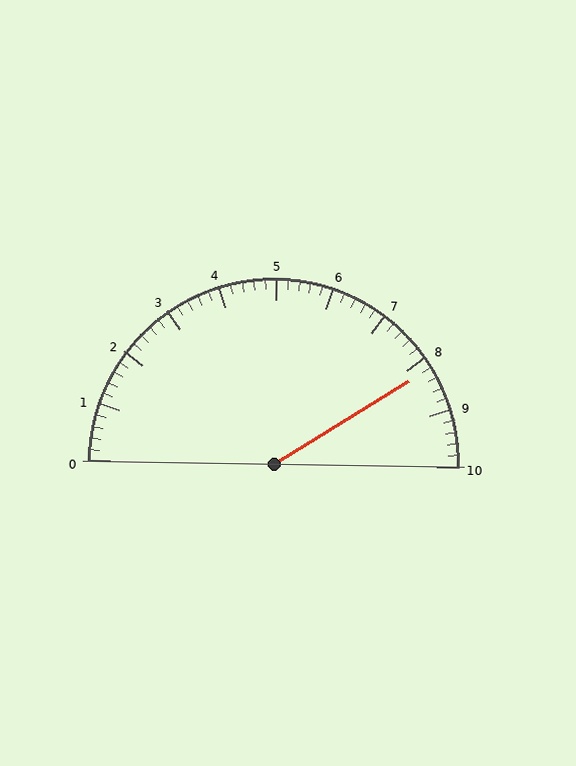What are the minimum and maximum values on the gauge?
The gauge ranges from 0 to 10.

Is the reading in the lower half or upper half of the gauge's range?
The reading is in the upper half of the range (0 to 10).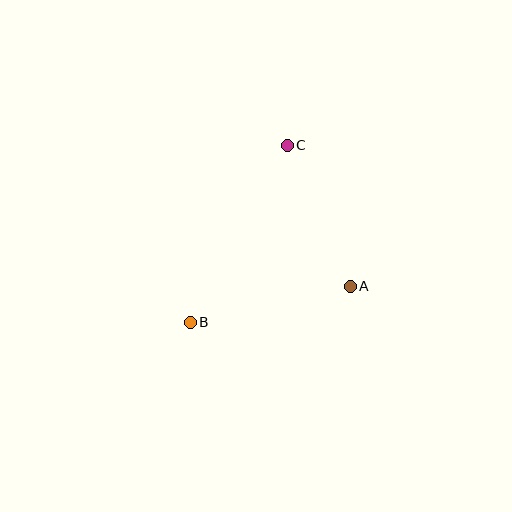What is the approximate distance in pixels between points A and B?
The distance between A and B is approximately 164 pixels.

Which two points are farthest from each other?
Points B and C are farthest from each other.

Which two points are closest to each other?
Points A and C are closest to each other.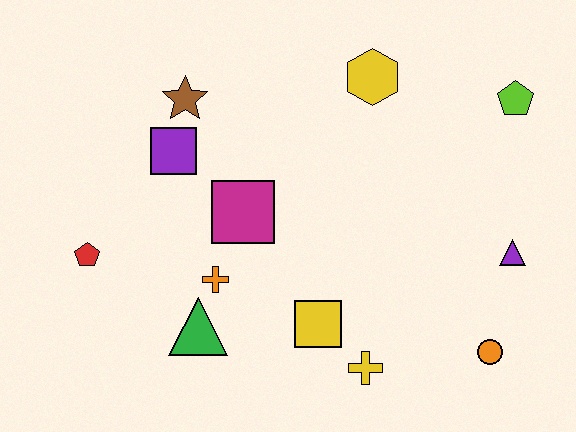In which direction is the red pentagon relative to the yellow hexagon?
The red pentagon is to the left of the yellow hexagon.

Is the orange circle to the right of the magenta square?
Yes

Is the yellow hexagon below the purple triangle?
No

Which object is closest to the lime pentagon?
The yellow hexagon is closest to the lime pentagon.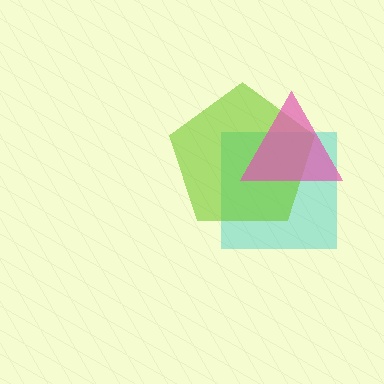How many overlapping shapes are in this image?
There are 3 overlapping shapes in the image.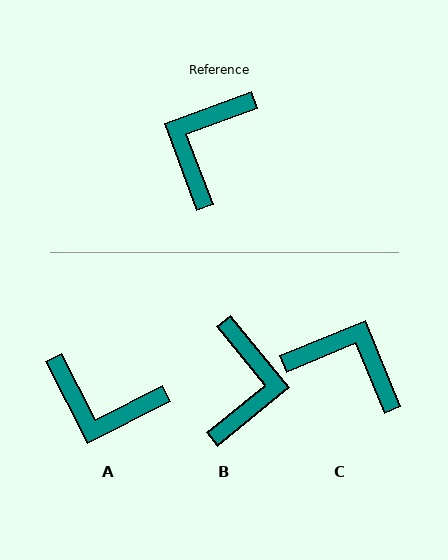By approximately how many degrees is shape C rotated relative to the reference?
Approximately 88 degrees clockwise.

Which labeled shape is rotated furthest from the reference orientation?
B, about 161 degrees away.